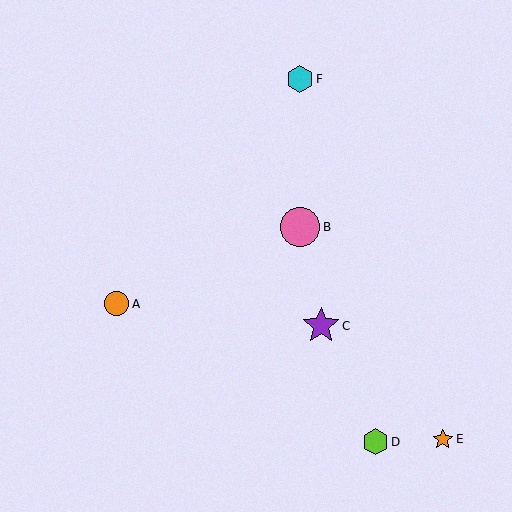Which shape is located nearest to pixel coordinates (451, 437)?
The orange star (labeled E) at (443, 439) is nearest to that location.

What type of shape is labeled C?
Shape C is a purple star.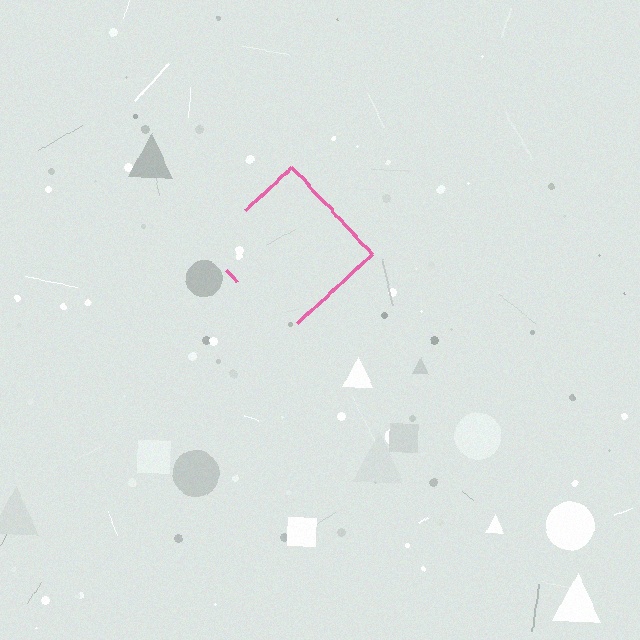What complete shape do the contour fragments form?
The contour fragments form a diamond.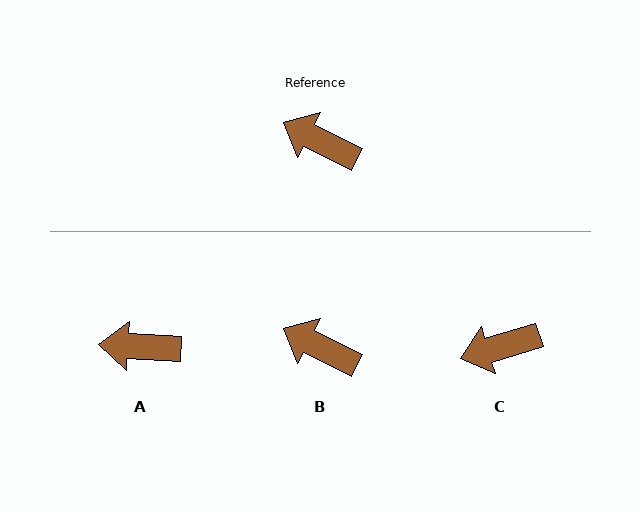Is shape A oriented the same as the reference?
No, it is off by about 23 degrees.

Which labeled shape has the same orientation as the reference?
B.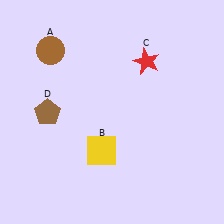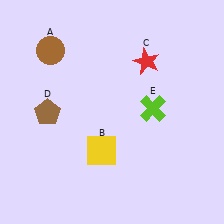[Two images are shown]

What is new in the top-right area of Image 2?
A lime cross (E) was added in the top-right area of Image 2.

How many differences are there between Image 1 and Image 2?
There is 1 difference between the two images.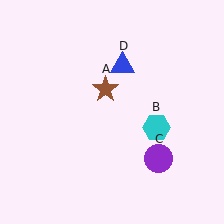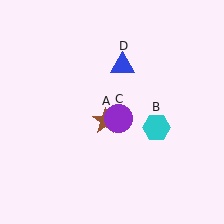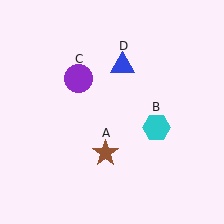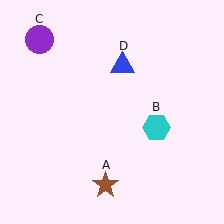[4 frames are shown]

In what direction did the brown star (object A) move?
The brown star (object A) moved down.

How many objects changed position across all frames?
2 objects changed position: brown star (object A), purple circle (object C).